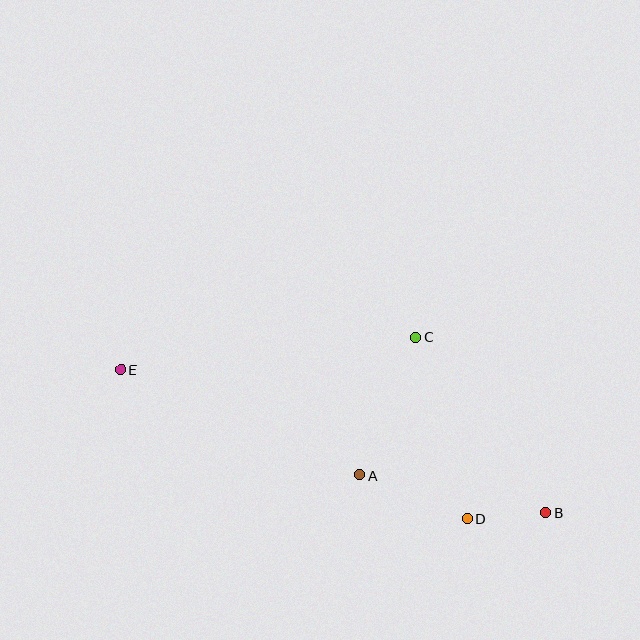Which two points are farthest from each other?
Points B and E are farthest from each other.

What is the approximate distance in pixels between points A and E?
The distance between A and E is approximately 262 pixels.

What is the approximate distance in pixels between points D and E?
The distance between D and E is approximately 377 pixels.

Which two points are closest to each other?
Points B and D are closest to each other.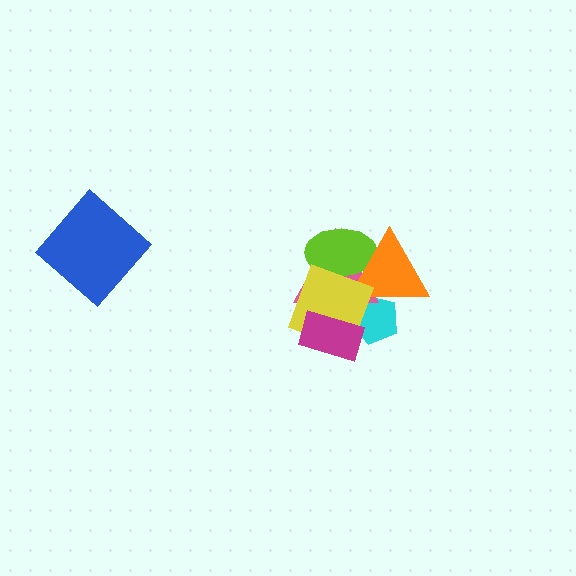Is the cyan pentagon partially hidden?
Yes, it is partially covered by another shape.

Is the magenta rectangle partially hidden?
No, no other shape covers it.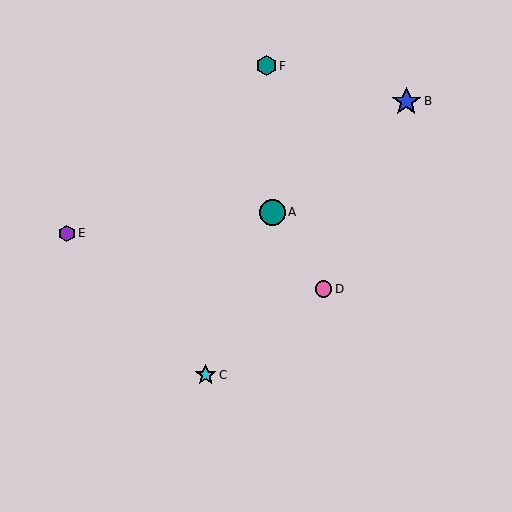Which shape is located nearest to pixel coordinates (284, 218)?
The teal circle (labeled A) at (272, 212) is nearest to that location.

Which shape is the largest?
The blue star (labeled B) is the largest.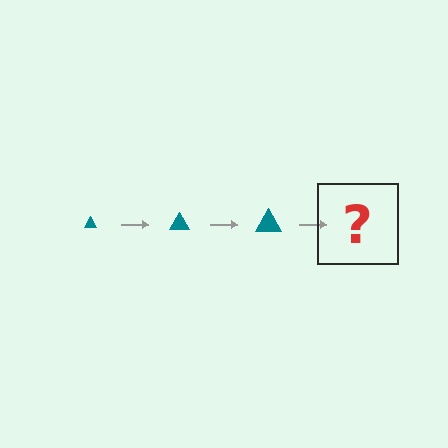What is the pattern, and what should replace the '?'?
The pattern is that the triangle gets progressively larger each step. The '?' should be a teal triangle, larger than the previous one.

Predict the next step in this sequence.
The next step is a teal triangle, larger than the previous one.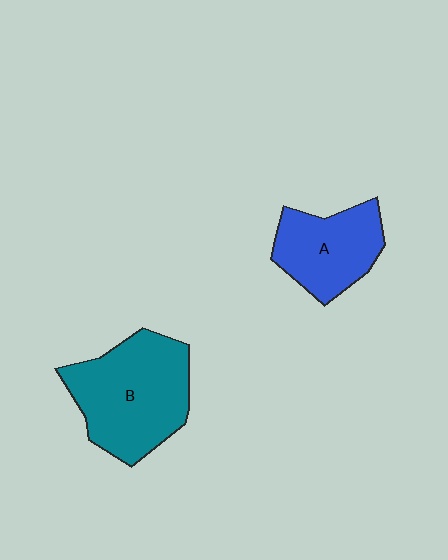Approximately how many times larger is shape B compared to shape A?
Approximately 1.5 times.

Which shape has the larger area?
Shape B (teal).